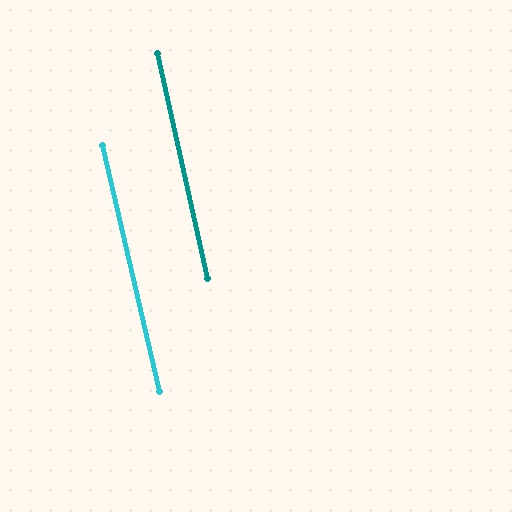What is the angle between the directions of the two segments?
Approximately 1 degree.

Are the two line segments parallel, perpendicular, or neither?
Parallel — their directions differ by only 0.6°.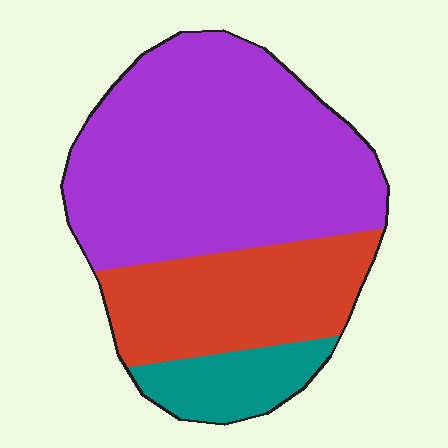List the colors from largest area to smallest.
From largest to smallest: purple, red, teal.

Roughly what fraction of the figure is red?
Red covers 28% of the figure.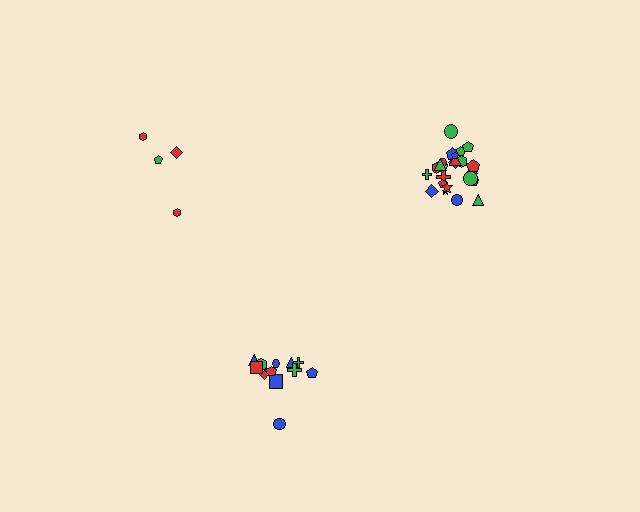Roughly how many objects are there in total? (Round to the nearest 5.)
Roughly 40 objects in total.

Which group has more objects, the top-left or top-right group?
The top-right group.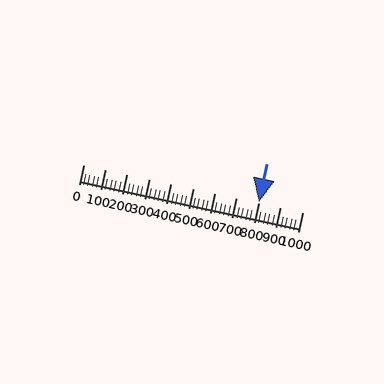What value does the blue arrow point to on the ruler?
The blue arrow points to approximately 800.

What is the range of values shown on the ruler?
The ruler shows values from 0 to 1000.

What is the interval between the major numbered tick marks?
The major tick marks are spaced 100 units apart.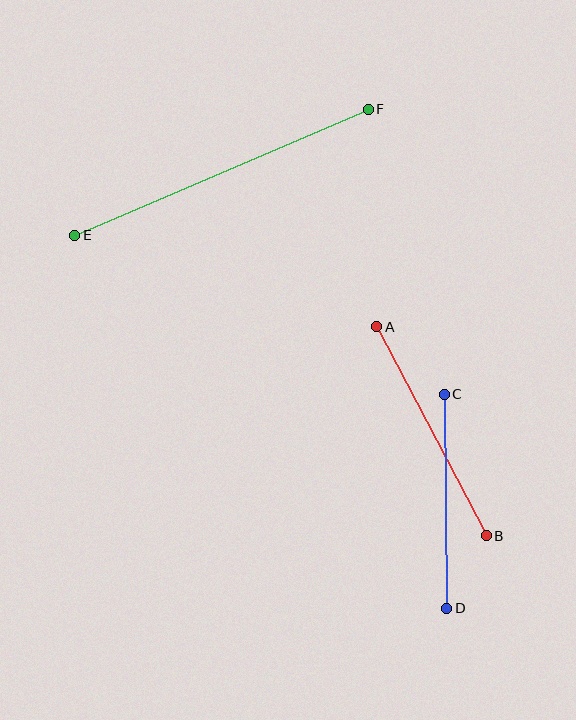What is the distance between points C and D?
The distance is approximately 214 pixels.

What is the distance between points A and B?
The distance is approximately 236 pixels.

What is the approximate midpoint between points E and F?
The midpoint is at approximately (221, 172) pixels.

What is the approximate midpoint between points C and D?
The midpoint is at approximately (446, 501) pixels.